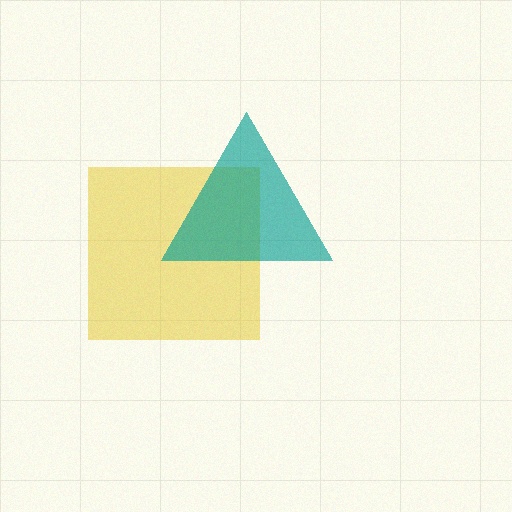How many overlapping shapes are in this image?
There are 2 overlapping shapes in the image.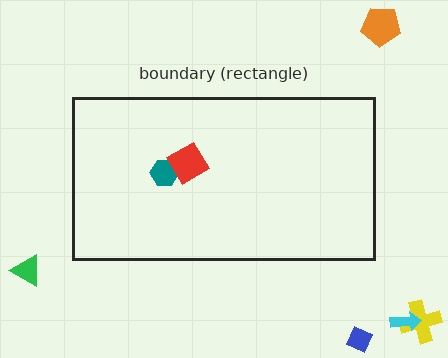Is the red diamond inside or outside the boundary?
Inside.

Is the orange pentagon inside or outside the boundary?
Outside.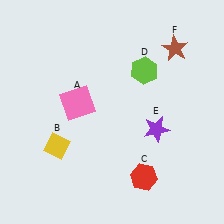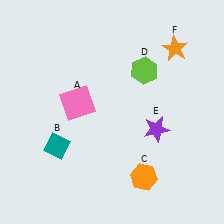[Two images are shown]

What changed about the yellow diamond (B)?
In Image 1, B is yellow. In Image 2, it changed to teal.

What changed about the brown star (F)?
In Image 1, F is brown. In Image 2, it changed to orange.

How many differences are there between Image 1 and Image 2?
There are 3 differences between the two images.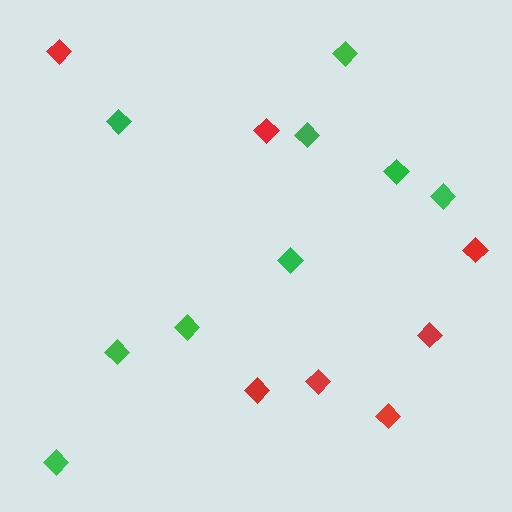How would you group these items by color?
There are 2 groups: one group of red diamonds (7) and one group of green diamonds (9).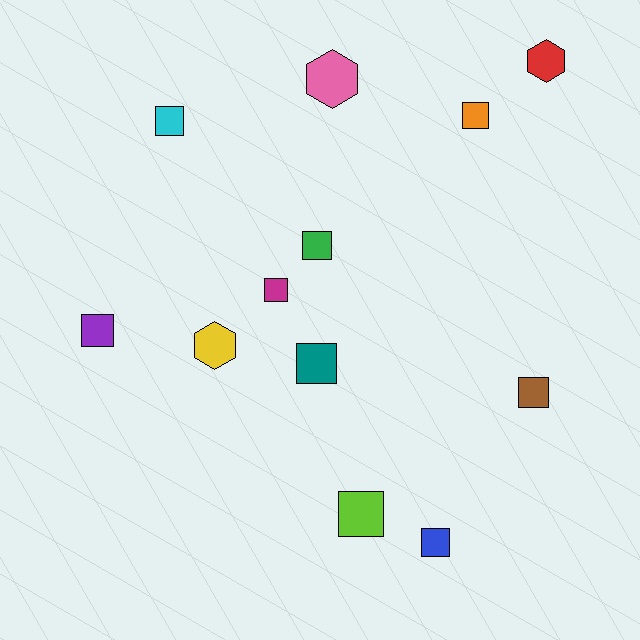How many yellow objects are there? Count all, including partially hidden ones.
There is 1 yellow object.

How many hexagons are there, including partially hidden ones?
There are 3 hexagons.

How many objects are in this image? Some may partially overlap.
There are 12 objects.